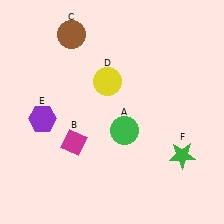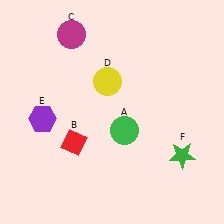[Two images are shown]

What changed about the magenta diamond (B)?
In Image 1, B is magenta. In Image 2, it changed to red.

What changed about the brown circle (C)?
In Image 1, C is brown. In Image 2, it changed to magenta.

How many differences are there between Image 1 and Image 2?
There are 2 differences between the two images.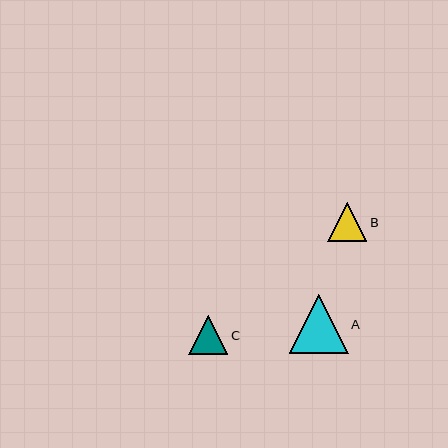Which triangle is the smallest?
Triangle B is the smallest with a size of approximately 39 pixels.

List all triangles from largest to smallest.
From largest to smallest: A, C, B.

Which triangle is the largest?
Triangle A is the largest with a size of approximately 59 pixels.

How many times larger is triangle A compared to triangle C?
Triangle A is approximately 1.5 times the size of triangle C.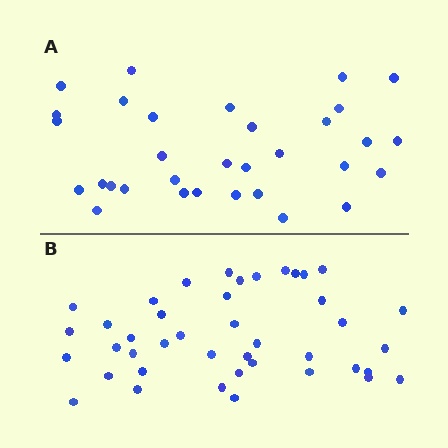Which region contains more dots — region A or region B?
Region B (the bottom region) has more dots.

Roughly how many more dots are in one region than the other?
Region B has roughly 10 or so more dots than region A.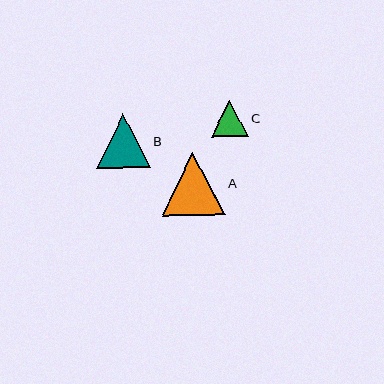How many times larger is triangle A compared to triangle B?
Triangle A is approximately 1.2 times the size of triangle B.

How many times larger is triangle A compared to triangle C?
Triangle A is approximately 1.7 times the size of triangle C.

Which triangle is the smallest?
Triangle C is the smallest with a size of approximately 37 pixels.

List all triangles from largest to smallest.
From largest to smallest: A, B, C.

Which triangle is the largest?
Triangle A is the largest with a size of approximately 63 pixels.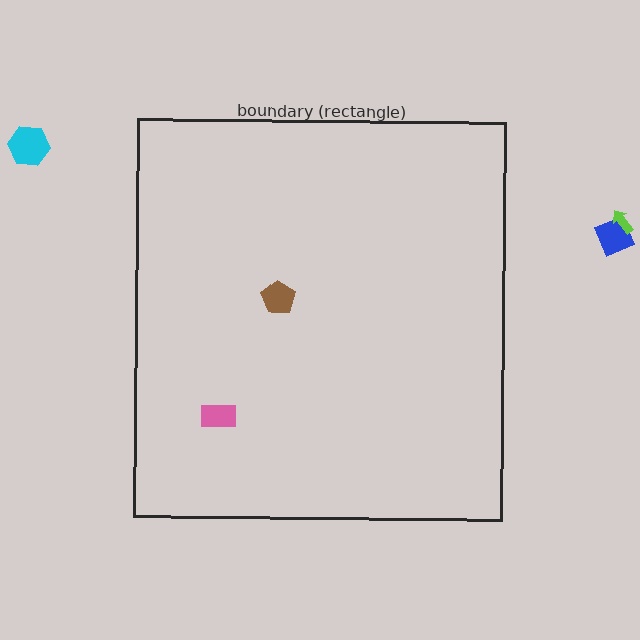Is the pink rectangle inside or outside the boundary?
Inside.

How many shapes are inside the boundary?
2 inside, 3 outside.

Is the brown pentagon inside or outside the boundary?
Inside.